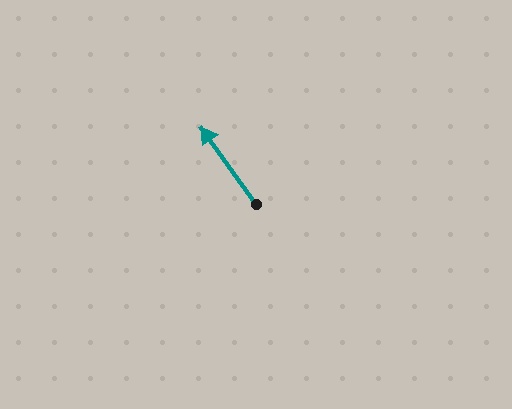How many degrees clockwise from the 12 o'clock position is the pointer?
Approximately 325 degrees.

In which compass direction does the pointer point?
Northwest.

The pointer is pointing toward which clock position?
Roughly 11 o'clock.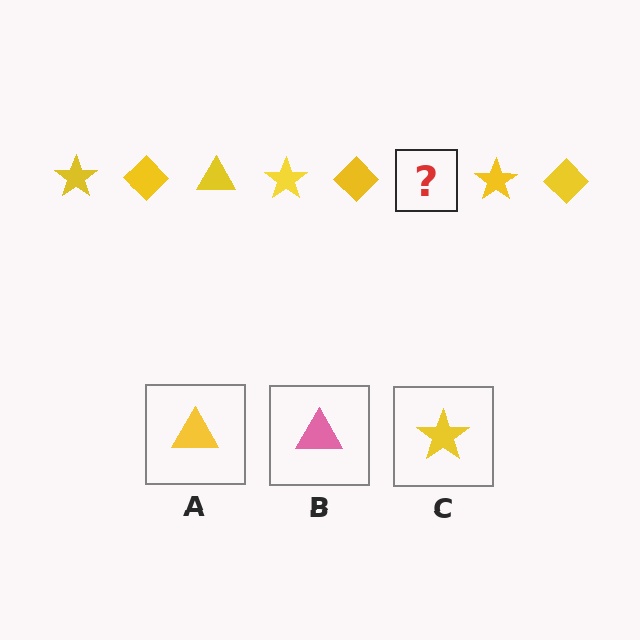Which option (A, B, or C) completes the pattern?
A.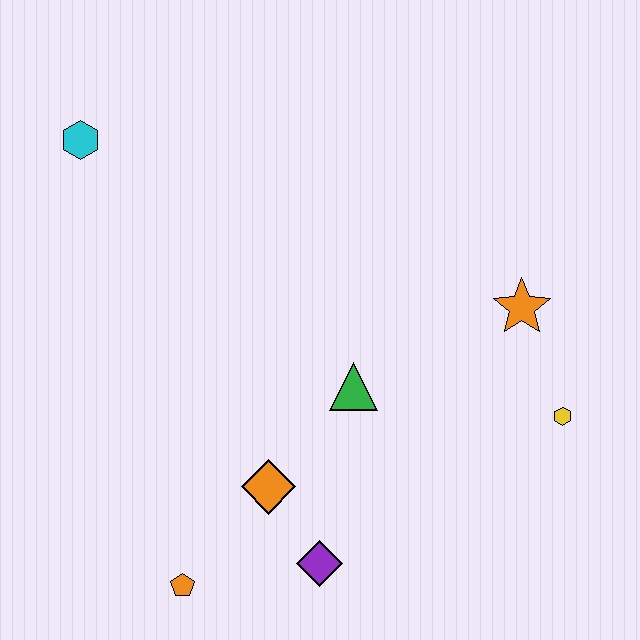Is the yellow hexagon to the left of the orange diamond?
No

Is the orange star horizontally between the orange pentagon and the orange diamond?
No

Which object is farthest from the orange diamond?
The cyan hexagon is farthest from the orange diamond.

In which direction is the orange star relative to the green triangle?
The orange star is to the right of the green triangle.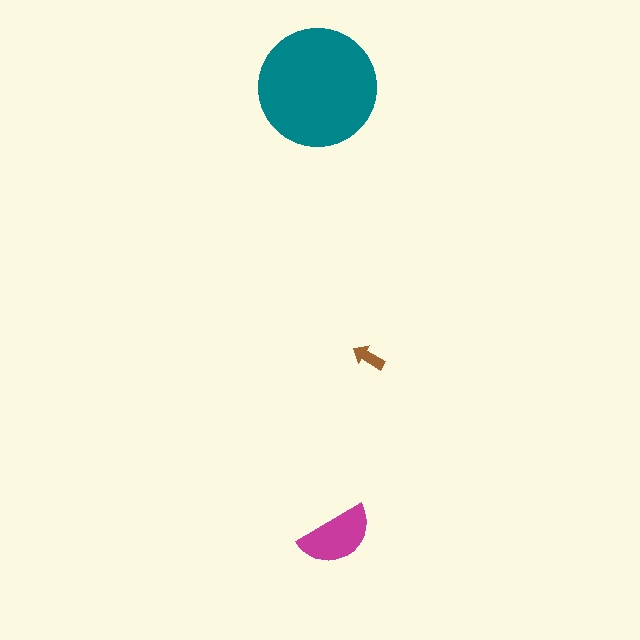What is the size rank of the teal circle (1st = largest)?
1st.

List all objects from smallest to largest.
The brown arrow, the magenta semicircle, the teal circle.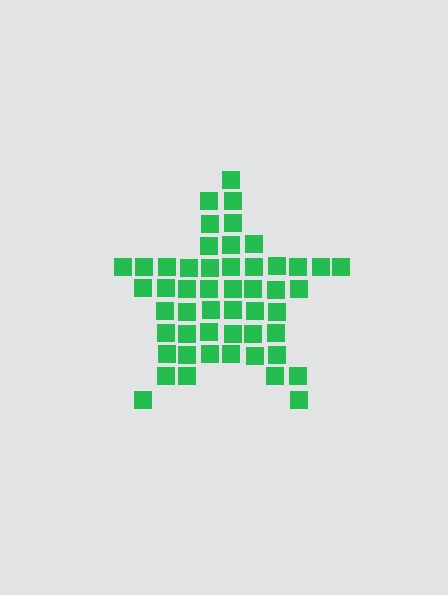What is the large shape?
The large shape is a star.